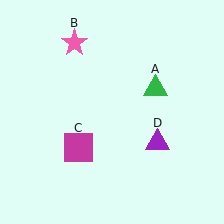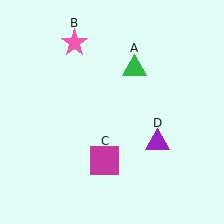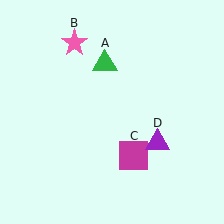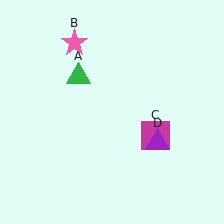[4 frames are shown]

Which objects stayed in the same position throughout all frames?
Pink star (object B) and purple triangle (object D) remained stationary.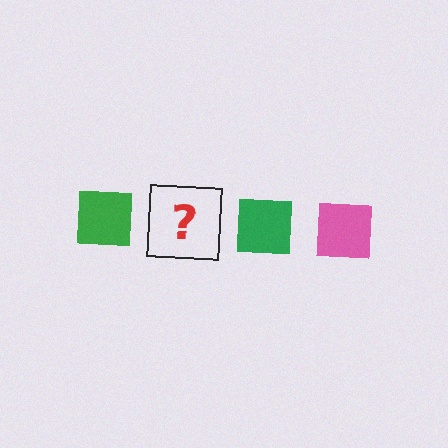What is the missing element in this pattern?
The missing element is a pink square.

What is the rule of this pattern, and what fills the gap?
The rule is that the pattern cycles through green, pink squares. The gap should be filled with a pink square.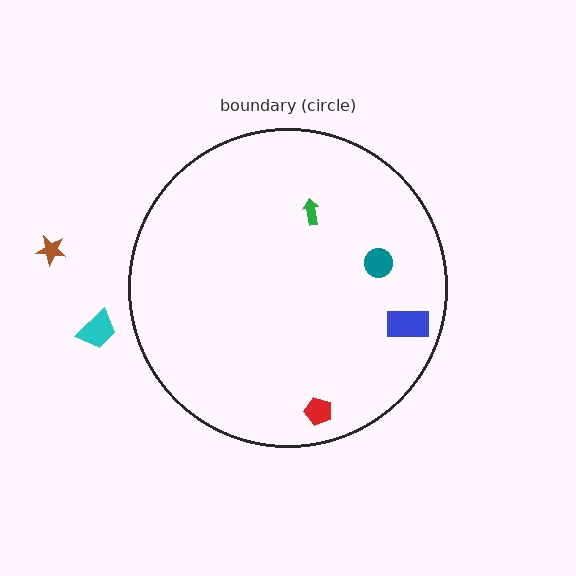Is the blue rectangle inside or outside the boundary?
Inside.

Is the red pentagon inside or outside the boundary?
Inside.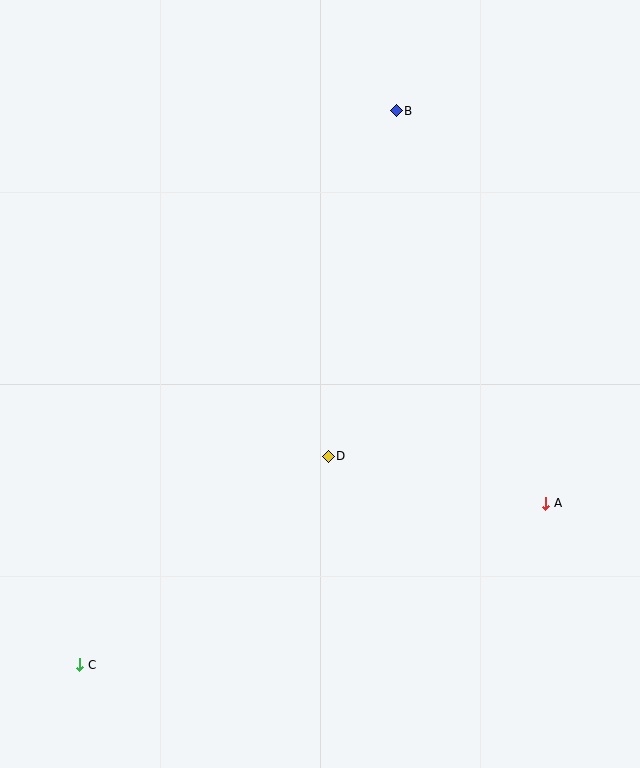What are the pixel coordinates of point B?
Point B is at (396, 111).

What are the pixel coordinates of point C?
Point C is at (80, 665).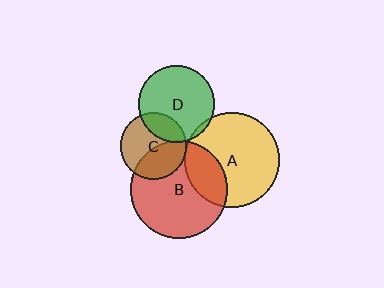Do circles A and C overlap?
Yes.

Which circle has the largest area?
Circle B (red).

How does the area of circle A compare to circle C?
Approximately 2.1 times.